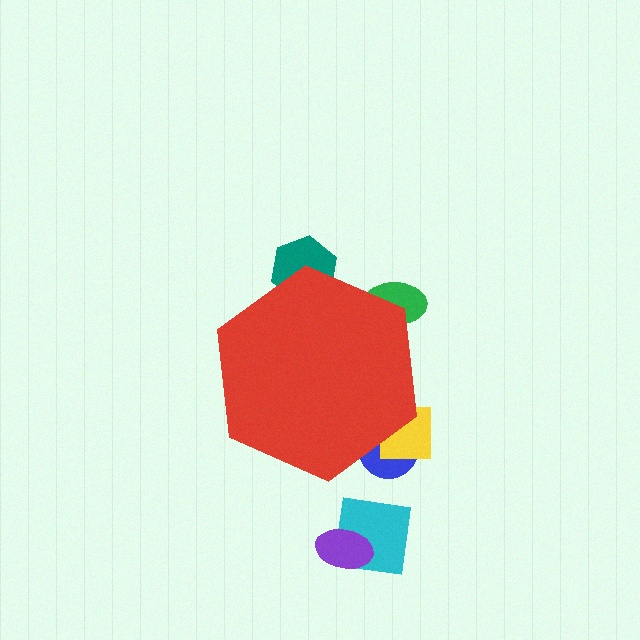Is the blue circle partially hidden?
Yes, the blue circle is partially hidden behind the red hexagon.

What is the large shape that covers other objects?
A red hexagon.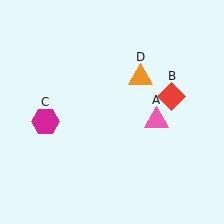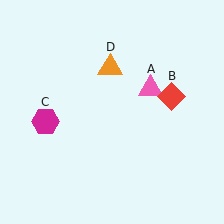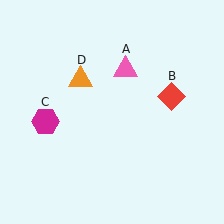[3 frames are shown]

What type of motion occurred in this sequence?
The pink triangle (object A), orange triangle (object D) rotated counterclockwise around the center of the scene.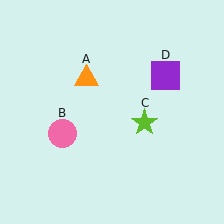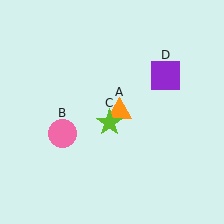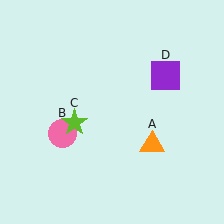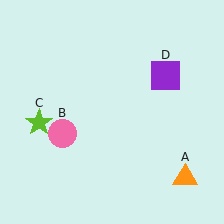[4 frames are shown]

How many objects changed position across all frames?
2 objects changed position: orange triangle (object A), lime star (object C).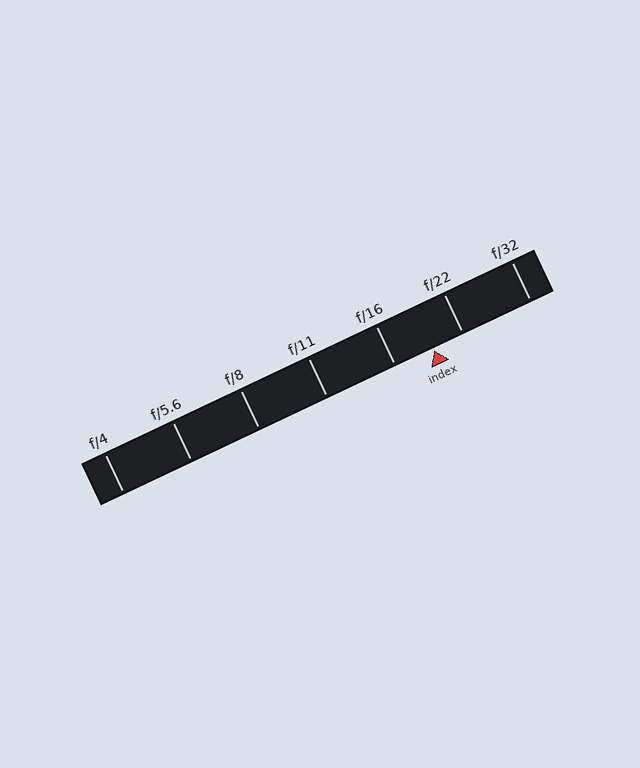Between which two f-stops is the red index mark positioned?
The index mark is between f/16 and f/22.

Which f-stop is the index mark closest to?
The index mark is closest to f/22.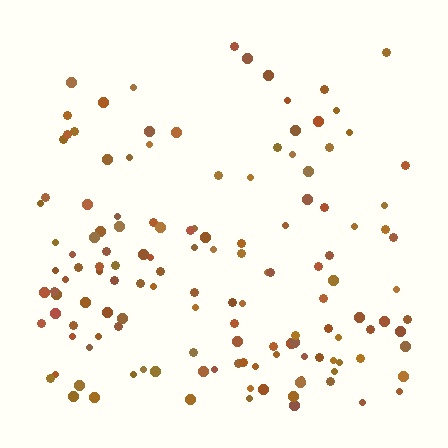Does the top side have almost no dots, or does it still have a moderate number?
Still a moderate number, just noticeably fewer than the bottom.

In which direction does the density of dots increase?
From top to bottom, with the bottom side densest.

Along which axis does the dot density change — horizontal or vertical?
Vertical.